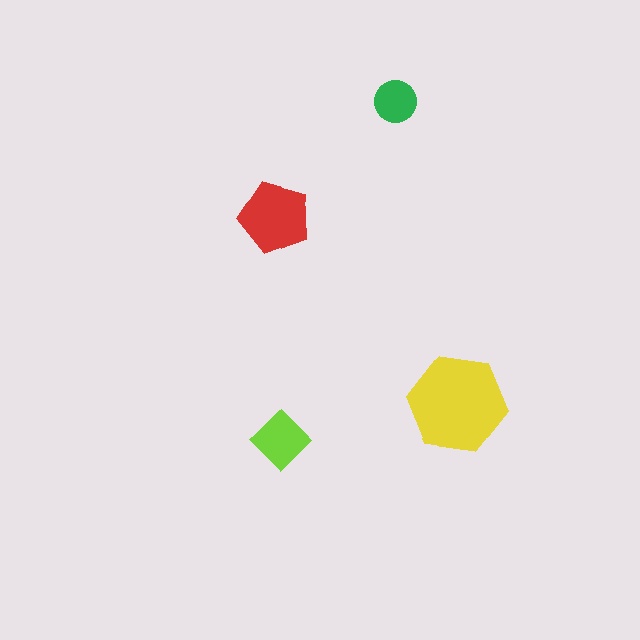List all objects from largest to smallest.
The yellow hexagon, the red pentagon, the lime diamond, the green circle.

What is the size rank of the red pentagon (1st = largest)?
2nd.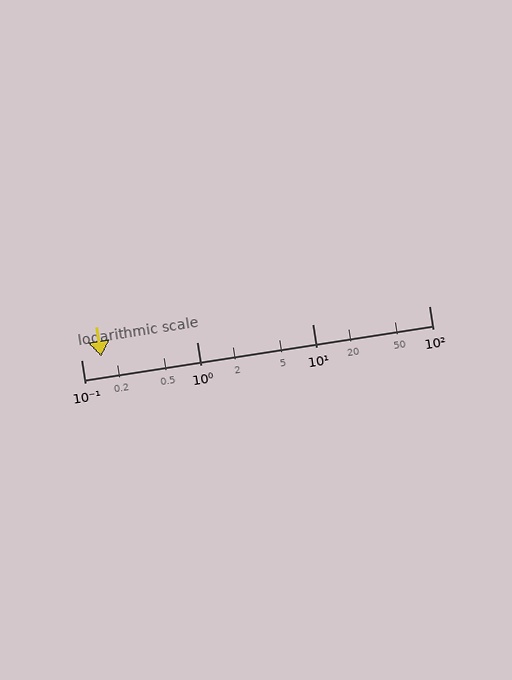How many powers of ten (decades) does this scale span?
The scale spans 3 decades, from 0.1 to 100.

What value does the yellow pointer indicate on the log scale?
The pointer indicates approximately 0.15.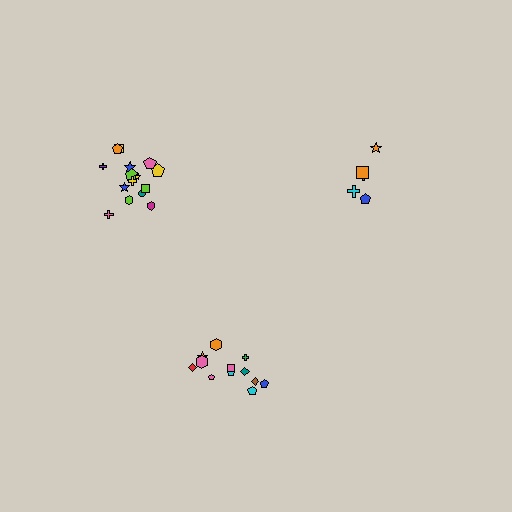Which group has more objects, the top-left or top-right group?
The top-left group.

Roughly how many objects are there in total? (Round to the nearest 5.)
Roughly 30 objects in total.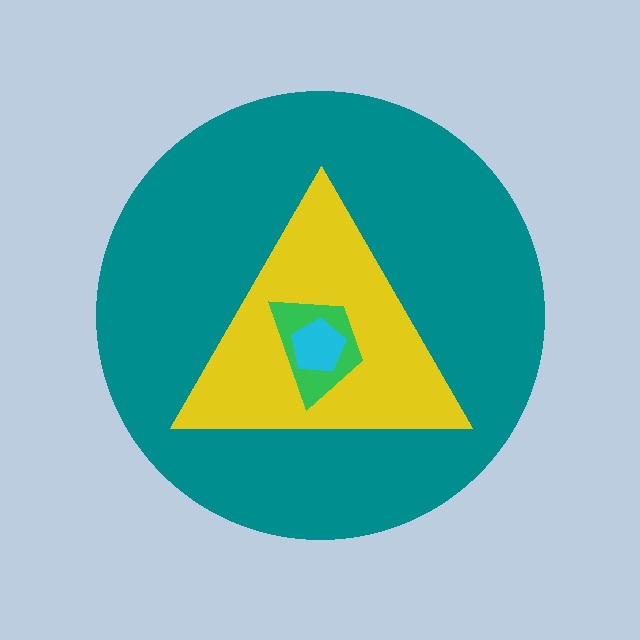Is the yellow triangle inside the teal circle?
Yes.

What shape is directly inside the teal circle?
The yellow triangle.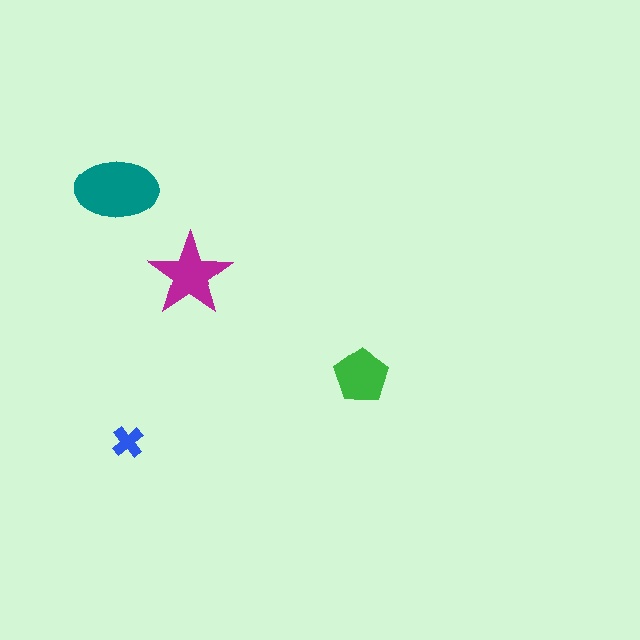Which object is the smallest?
The blue cross.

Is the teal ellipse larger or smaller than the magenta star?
Larger.